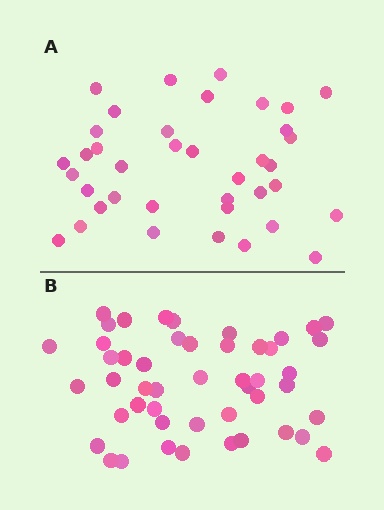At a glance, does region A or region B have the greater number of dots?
Region B (the bottom region) has more dots.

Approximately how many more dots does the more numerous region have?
Region B has roughly 10 or so more dots than region A.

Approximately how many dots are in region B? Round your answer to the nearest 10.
About 50 dots. (The exact count is 48, which rounds to 50.)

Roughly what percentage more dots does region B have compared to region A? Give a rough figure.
About 25% more.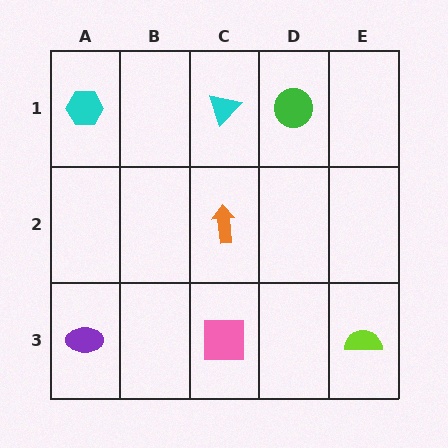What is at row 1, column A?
A cyan hexagon.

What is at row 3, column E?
A lime semicircle.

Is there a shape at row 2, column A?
No, that cell is empty.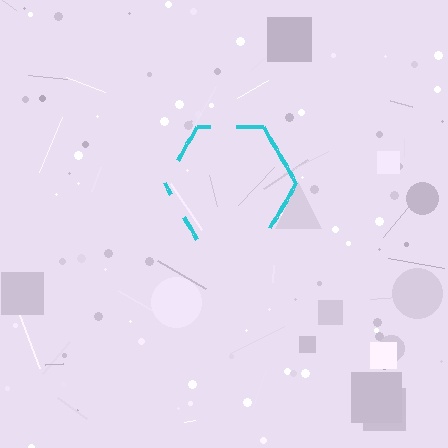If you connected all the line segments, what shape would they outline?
They would outline a hexagon.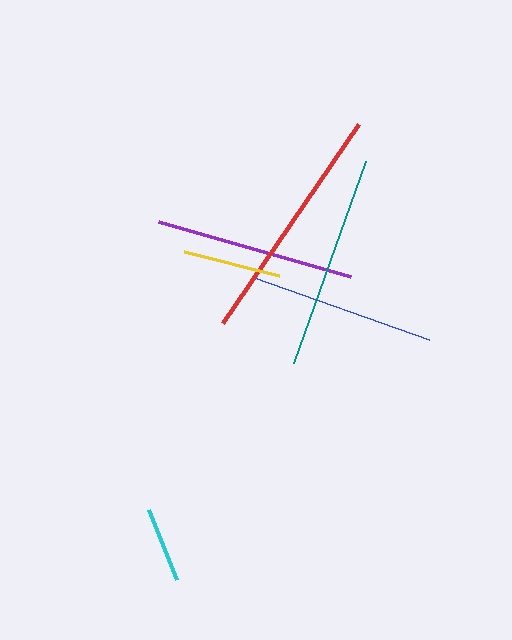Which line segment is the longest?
The red line is the longest at approximately 242 pixels.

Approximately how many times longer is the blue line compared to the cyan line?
The blue line is approximately 2.5 times the length of the cyan line.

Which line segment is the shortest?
The cyan line is the shortest at approximately 75 pixels.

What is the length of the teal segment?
The teal segment is approximately 215 pixels long.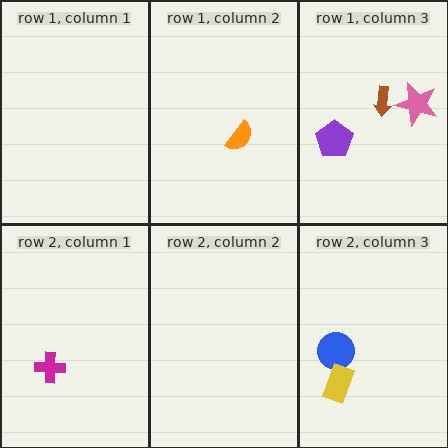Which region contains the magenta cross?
The row 2, column 1 region.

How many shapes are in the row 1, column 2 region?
1.